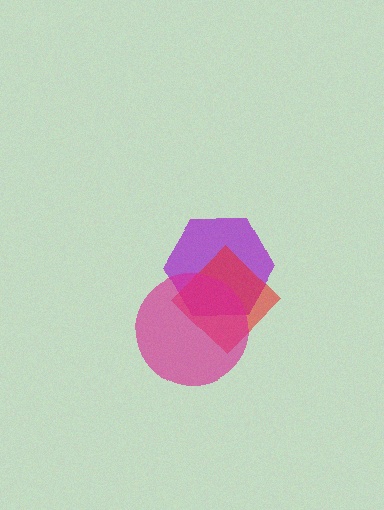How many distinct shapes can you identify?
There are 3 distinct shapes: a purple hexagon, a red diamond, a magenta circle.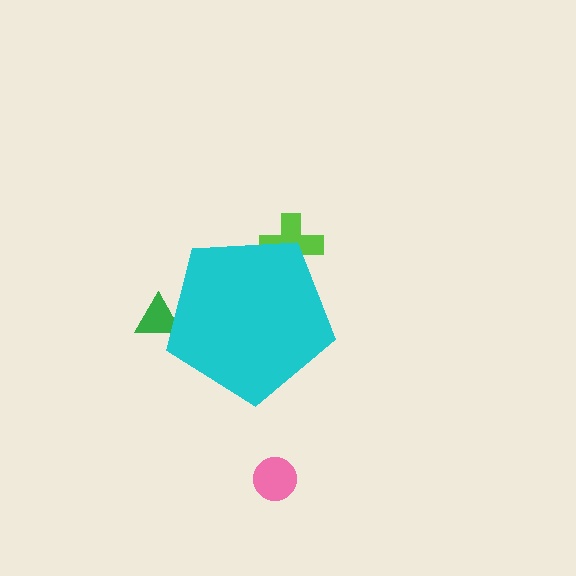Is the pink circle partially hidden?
No, the pink circle is fully visible.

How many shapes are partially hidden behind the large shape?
2 shapes are partially hidden.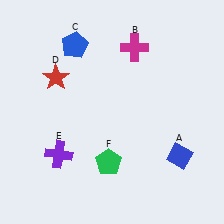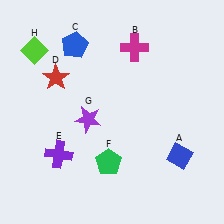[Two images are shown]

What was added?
A purple star (G), a lime diamond (H) were added in Image 2.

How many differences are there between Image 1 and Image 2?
There are 2 differences between the two images.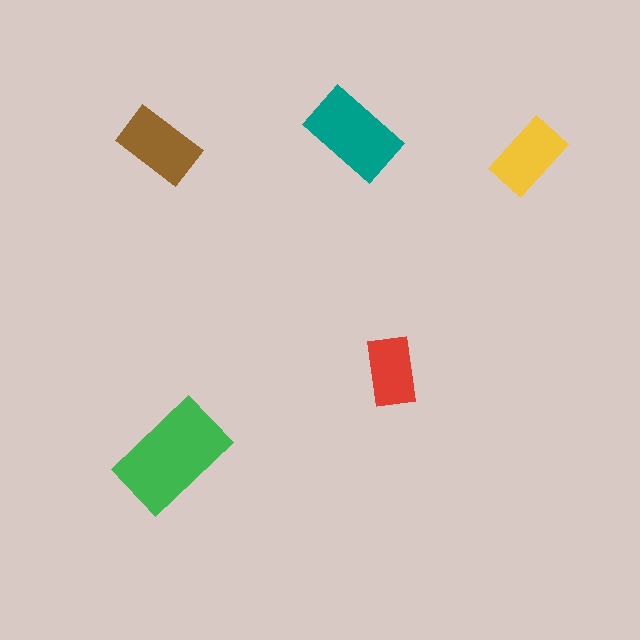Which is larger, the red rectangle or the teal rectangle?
The teal one.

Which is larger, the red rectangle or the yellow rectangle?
The yellow one.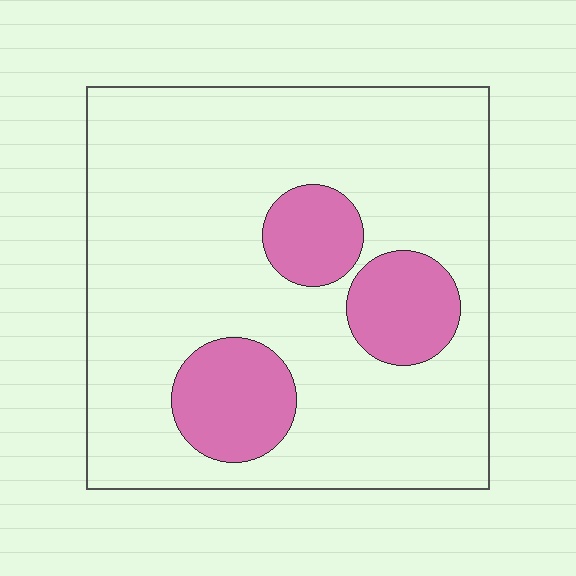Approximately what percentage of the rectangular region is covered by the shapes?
Approximately 20%.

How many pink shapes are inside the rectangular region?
3.